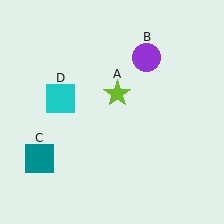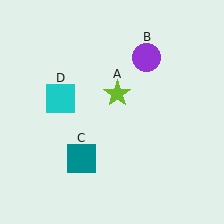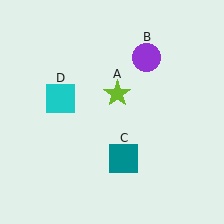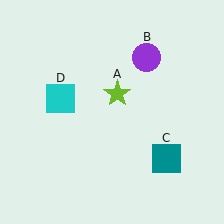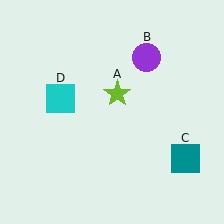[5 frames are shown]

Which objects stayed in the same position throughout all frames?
Lime star (object A) and purple circle (object B) and cyan square (object D) remained stationary.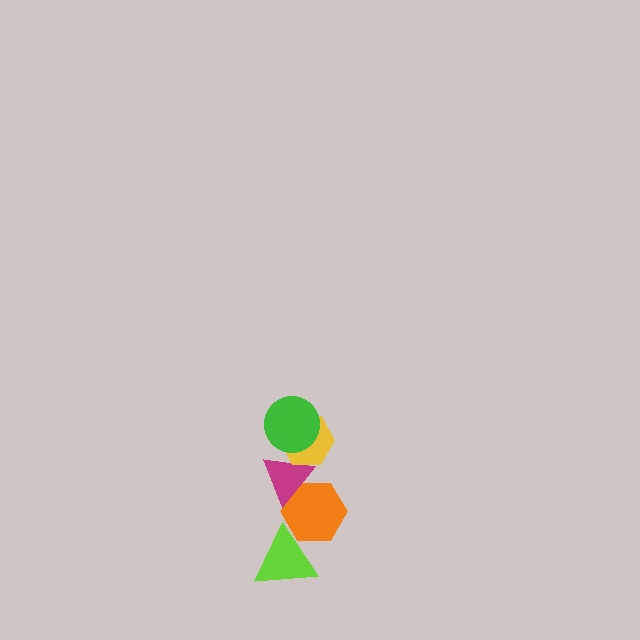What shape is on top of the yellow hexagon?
The green circle is on top of the yellow hexagon.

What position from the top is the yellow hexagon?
The yellow hexagon is 2nd from the top.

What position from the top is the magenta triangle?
The magenta triangle is 3rd from the top.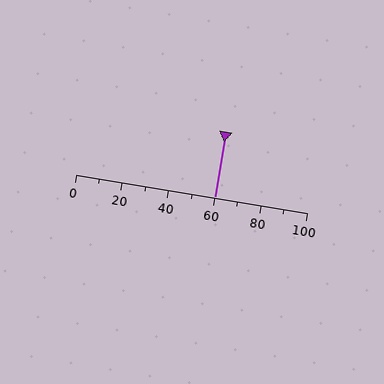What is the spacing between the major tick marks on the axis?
The major ticks are spaced 20 apart.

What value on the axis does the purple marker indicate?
The marker indicates approximately 60.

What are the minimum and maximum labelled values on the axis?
The axis runs from 0 to 100.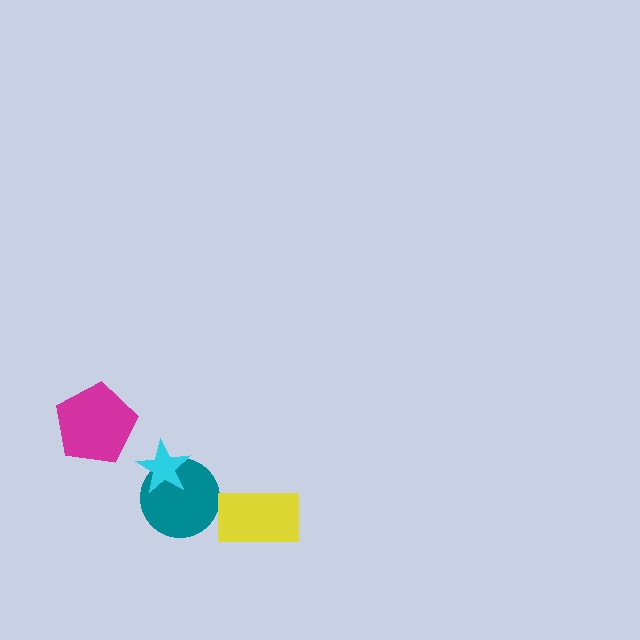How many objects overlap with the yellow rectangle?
0 objects overlap with the yellow rectangle.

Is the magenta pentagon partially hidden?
No, no other shape covers it.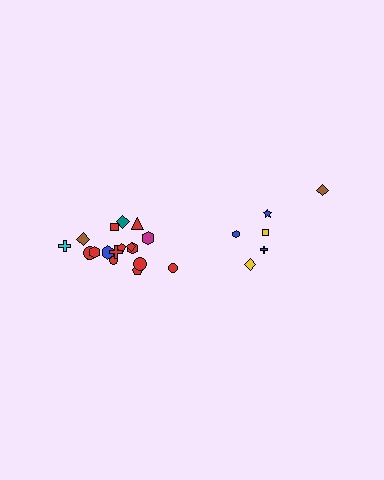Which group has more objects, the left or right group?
The left group.